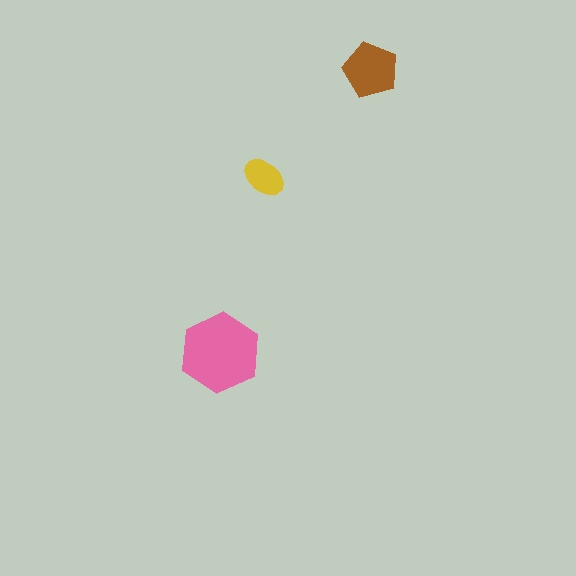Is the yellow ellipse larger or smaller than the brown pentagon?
Smaller.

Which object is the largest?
The pink hexagon.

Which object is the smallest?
The yellow ellipse.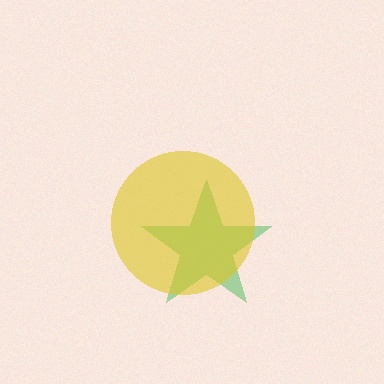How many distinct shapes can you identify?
There are 2 distinct shapes: a green star, a yellow circle.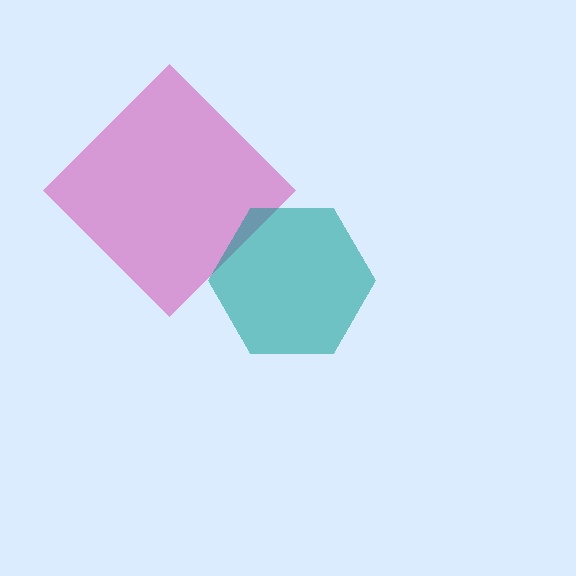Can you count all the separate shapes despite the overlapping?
Yes, there are 2 separate shapes.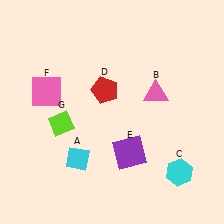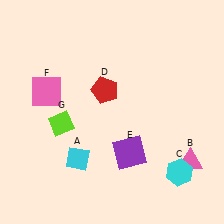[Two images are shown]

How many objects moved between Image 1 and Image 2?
1 object moved between the two images.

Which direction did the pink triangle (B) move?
The pink triangle (B) moved down.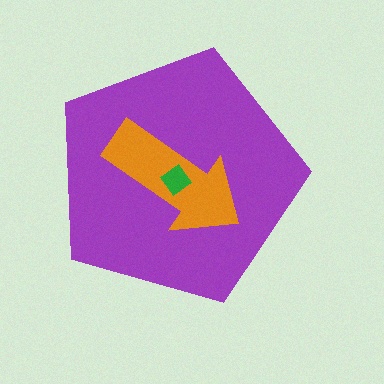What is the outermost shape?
The purple pentagon.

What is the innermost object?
The green diamond.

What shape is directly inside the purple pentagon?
The orange arrow.